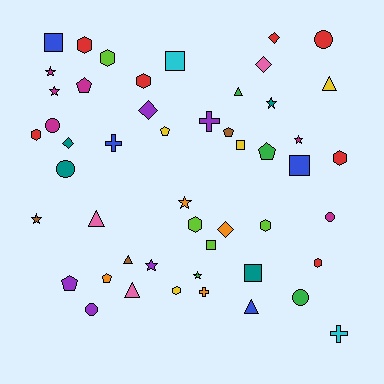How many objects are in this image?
There are 50 objects.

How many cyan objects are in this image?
There are 2 cyan objects.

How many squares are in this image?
There are 6 squares.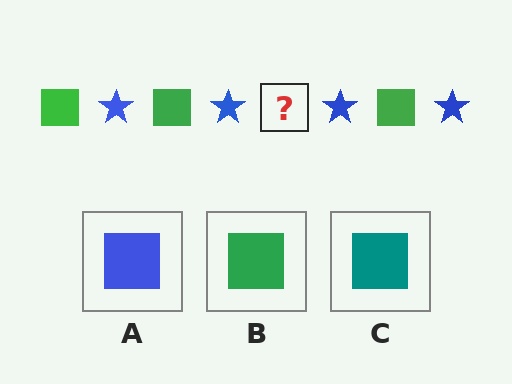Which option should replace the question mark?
Option B.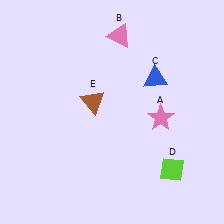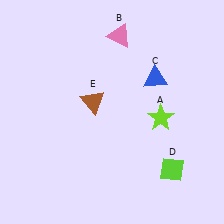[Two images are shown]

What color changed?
The star (A) changed from pink in Image 1 to lime in Image 2.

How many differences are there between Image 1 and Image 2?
There is 1 difference between the two images.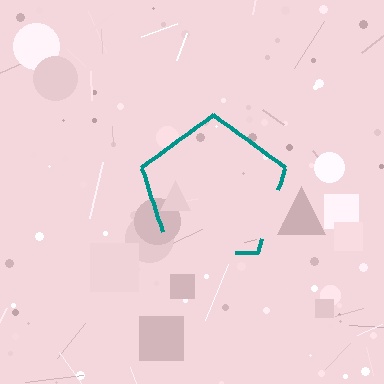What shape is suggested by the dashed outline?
The dashed outline suggests a pentagon.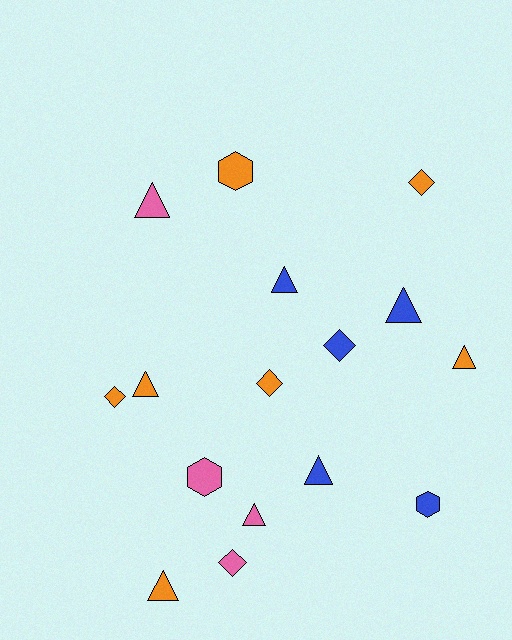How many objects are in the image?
There are 16 objects.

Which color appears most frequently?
Orange, with 7 objects.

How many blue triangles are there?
There are 3 blue triangles.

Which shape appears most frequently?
Triangle, with 8 objects.